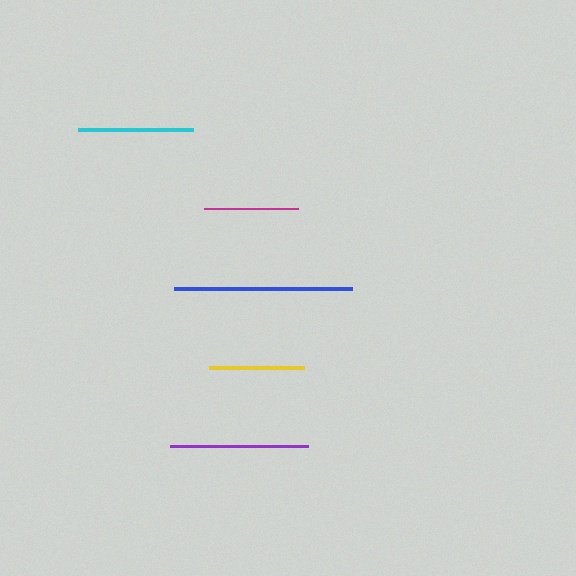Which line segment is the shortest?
The magenta line is the shortest at approximately 94 pixels.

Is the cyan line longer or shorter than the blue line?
The blue line is longer than the cyan line.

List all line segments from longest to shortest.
From longest to shortest: blue, purple, cyan, yellow, magenta.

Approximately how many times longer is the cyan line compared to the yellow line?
The cyan line is approximately 1.2 times the length of the yellow line.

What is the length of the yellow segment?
The yellow segment is approximately 95 pixels long.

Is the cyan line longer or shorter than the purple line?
The purple line is longer than the cyan line.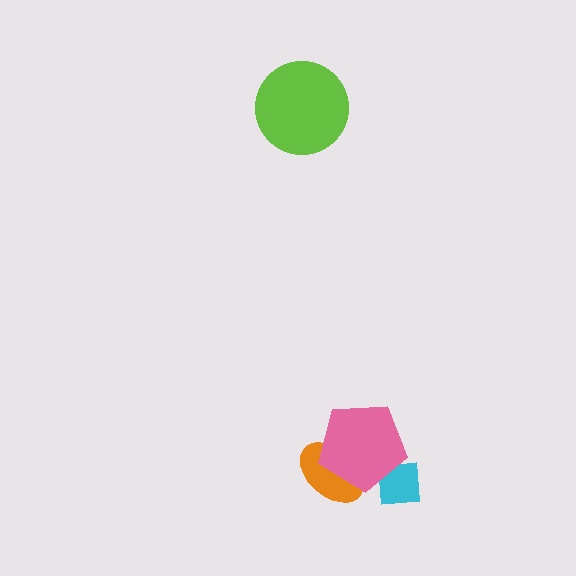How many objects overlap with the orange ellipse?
1 object overlaps with the orange ellipse.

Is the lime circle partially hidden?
No, no other shape covers it.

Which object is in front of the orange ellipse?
The pink pentagon is in front of the orange ellipse.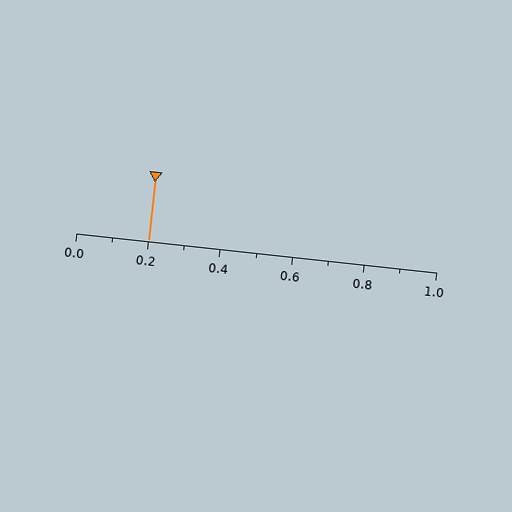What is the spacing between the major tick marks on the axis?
The major ticks are spaced 0.2 apart.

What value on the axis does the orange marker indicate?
The marker indicates approximately 0.2.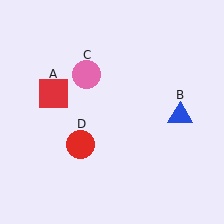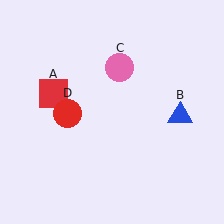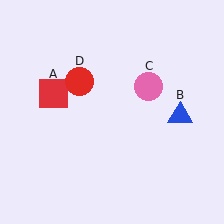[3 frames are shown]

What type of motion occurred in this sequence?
The pink circle (object C), red circle (object D) rotated clockwise around the center of the scene.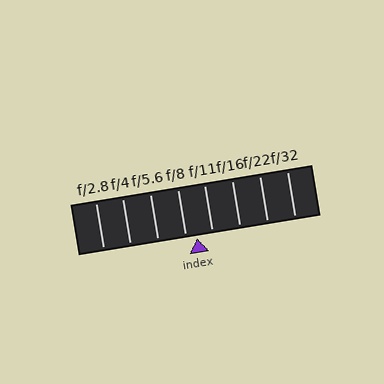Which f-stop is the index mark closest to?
The index mark is closest to f/8.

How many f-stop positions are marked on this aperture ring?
There are 8 f-stop positions marked.